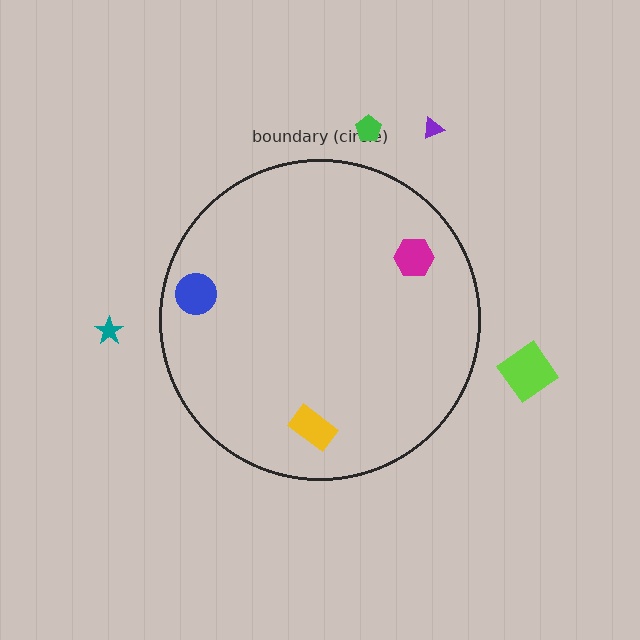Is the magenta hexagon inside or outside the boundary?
Inside.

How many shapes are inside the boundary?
3 inside, 4 outside.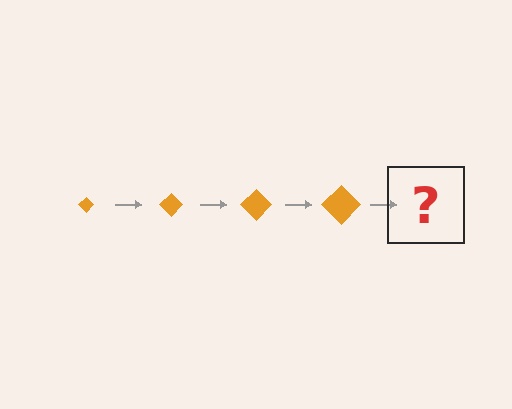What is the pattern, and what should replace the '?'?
The pattern is that the diamond gets progressively larger each step. The '?' should be an orange diamond, larger than the previous one.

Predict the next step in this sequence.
The next step is an orange diamond, larger than the previous one.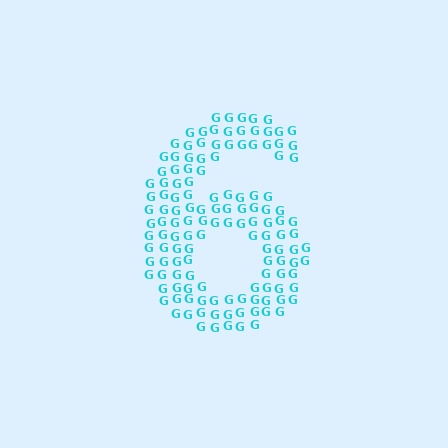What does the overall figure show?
The overall figure shows the digit 6.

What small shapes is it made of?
It is made of small letter G's.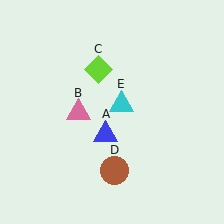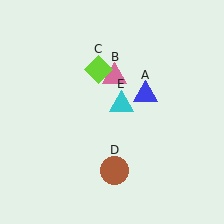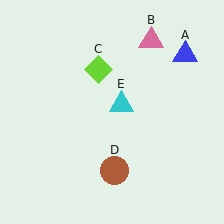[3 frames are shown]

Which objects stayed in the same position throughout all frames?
Lime diamond (object C) and brown circle (object D) and cyan triangle (object E) remained stationary.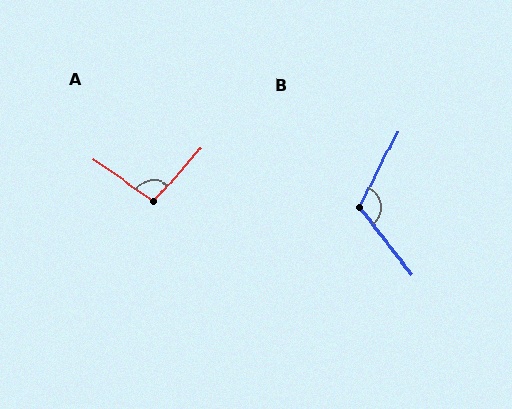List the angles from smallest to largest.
A (96°), B (115°).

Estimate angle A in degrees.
Approximately 96 degrees.